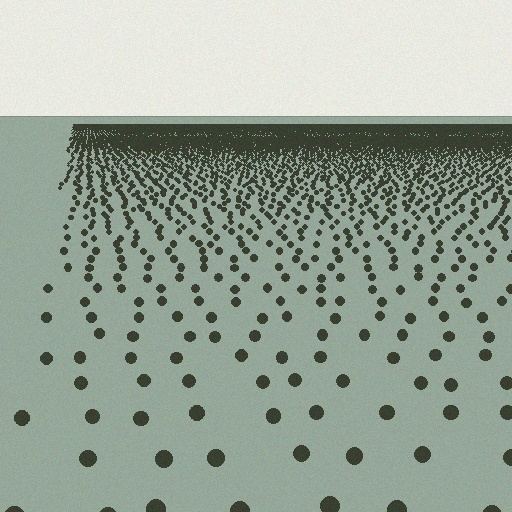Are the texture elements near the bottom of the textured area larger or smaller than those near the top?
Larger. Near the bottom, elements are closer to the viewer and appear at a bigger on-screen size.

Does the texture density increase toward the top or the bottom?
Density increases toward the top.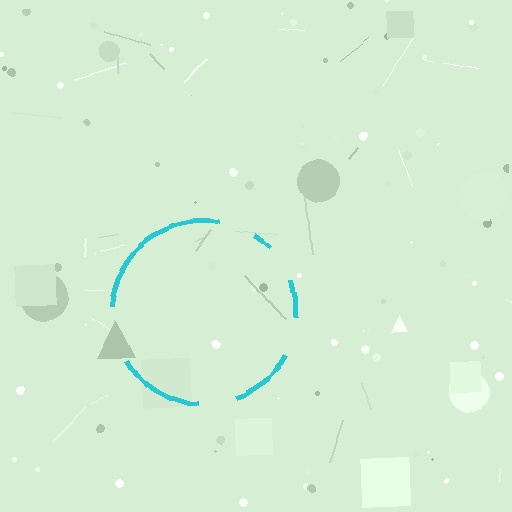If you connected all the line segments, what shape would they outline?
They would outline a circle.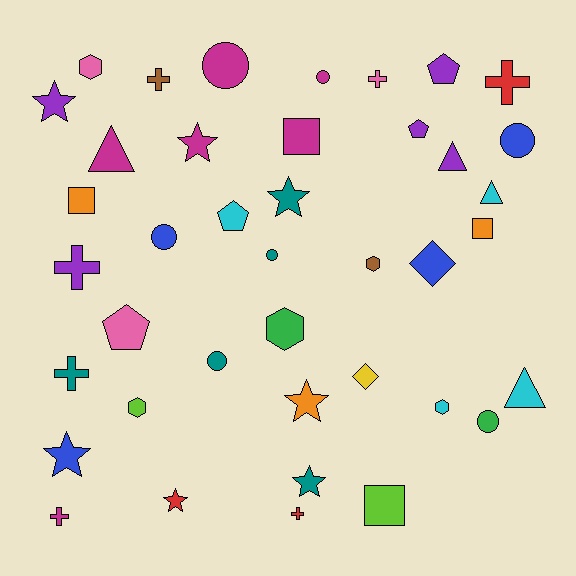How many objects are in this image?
There are 40 objects.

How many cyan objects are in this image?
There are 4 cyan objects.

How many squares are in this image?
There are 4 squares.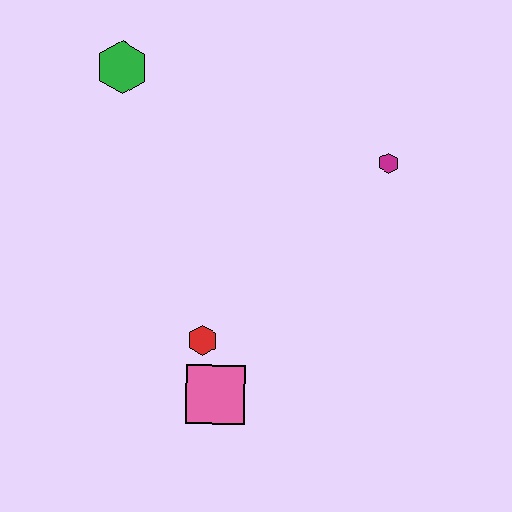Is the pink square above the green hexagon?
No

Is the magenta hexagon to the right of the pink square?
Yes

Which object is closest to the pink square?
The red hexagon is closest to the pink square.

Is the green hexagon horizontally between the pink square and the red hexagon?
No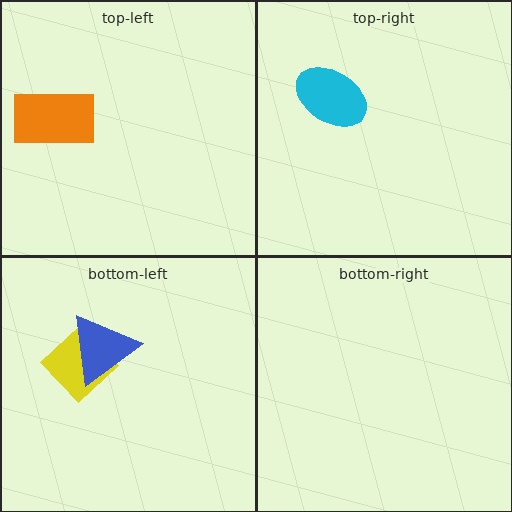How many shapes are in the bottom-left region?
2.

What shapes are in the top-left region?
The orange rectangle.